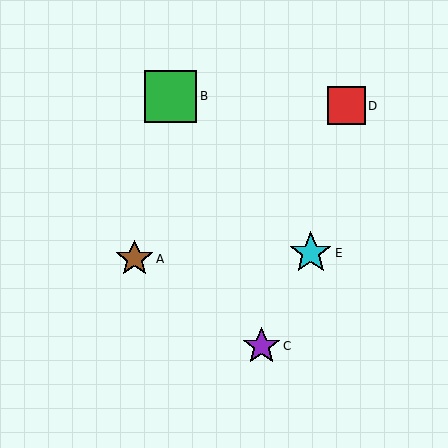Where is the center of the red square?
The center of the red square is at (346, 106).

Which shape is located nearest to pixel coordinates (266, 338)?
The purple star (labeled C) at (261, 346) is nearest to that location.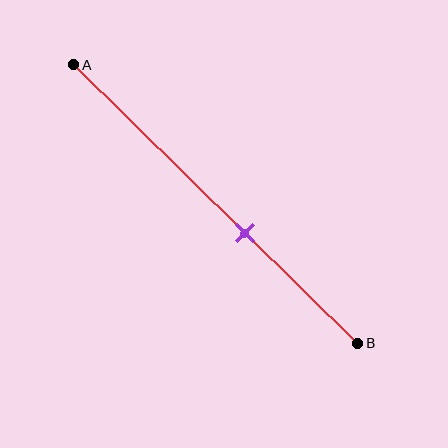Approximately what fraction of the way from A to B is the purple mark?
The purple mark is approximately 60% of the way from A to B.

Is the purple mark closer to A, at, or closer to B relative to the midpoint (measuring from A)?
The purple mark is closer to point B than the midpoint of segment AB.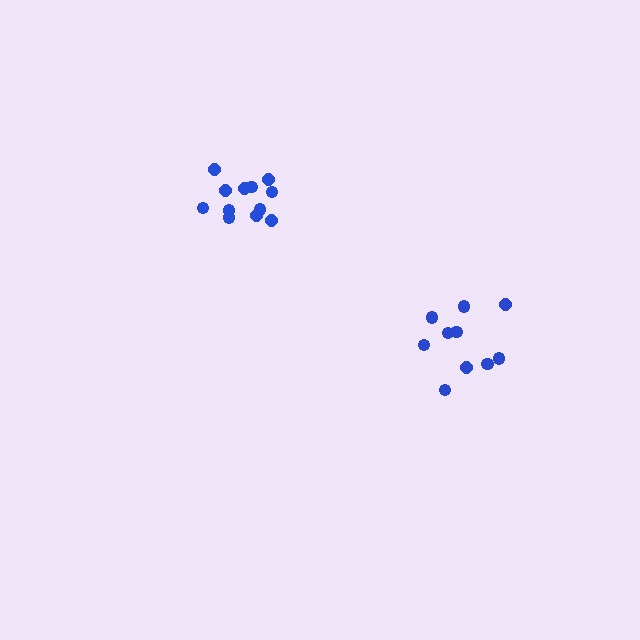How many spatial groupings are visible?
There are 2 spatial groupings.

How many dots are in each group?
Group 1: 12 dots, Group 2: 10 dots (22 total).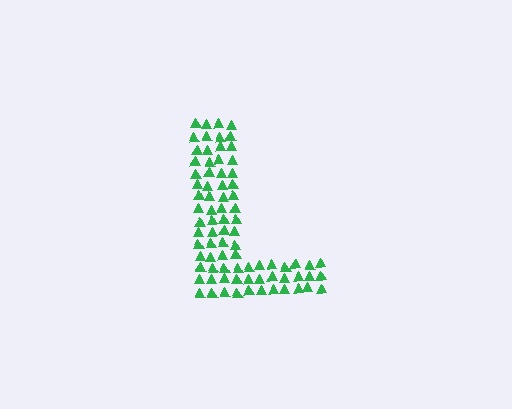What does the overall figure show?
The overall figure shows the letter L.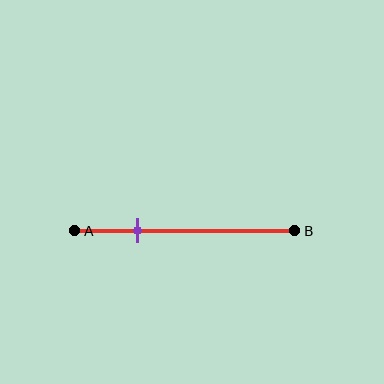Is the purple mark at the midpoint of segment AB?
No, the mark is at about 30% from A, not at the 50% midpoint.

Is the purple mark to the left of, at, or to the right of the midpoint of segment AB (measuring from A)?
The purple mark is to the left of the midpoint of segment AB.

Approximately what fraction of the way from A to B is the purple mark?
The purple mark is approximately 30% of the way from A to B.